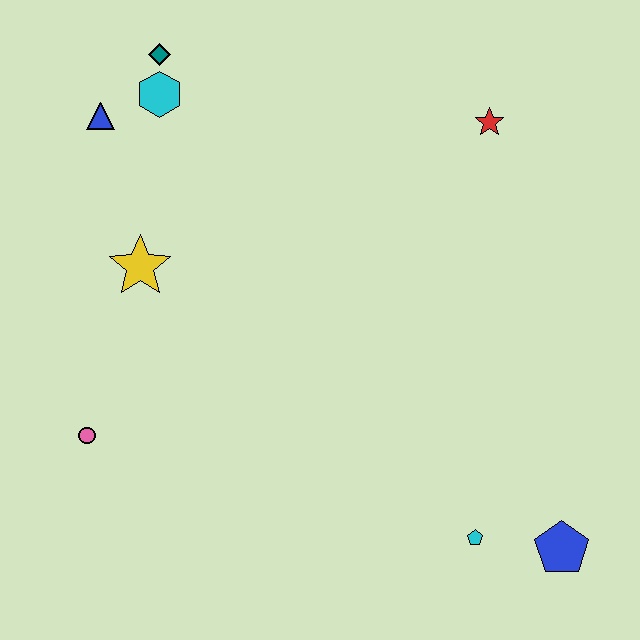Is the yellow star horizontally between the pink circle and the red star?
Yes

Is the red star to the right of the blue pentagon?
No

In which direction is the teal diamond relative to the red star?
The teal diamond is to the left of the red star.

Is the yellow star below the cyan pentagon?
No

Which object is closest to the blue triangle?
The cyan hexagon is closest to the blue triangle.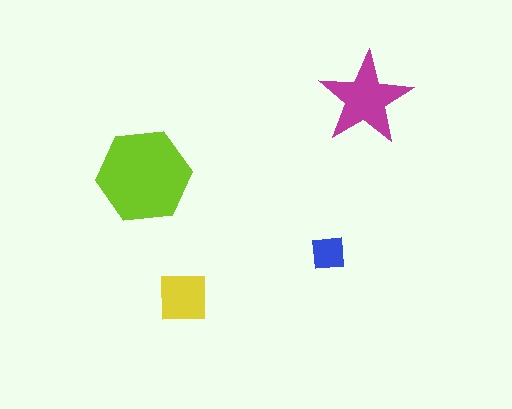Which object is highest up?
The magenta star is topmost.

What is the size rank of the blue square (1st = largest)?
4th.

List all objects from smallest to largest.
The blue square, the yellow square, the magenta star, the lime hexagon.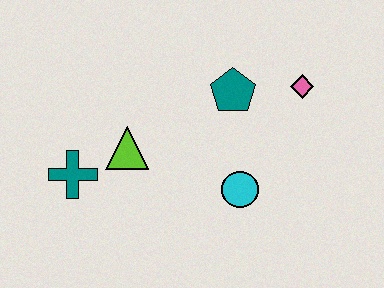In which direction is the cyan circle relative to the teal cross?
The cyan circle is to the right of the teal cross.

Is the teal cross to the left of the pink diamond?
Yes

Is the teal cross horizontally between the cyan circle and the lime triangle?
No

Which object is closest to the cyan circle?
The teal pentagon is closest to the cyan circle.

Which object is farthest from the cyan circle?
The teal cross is farthest from the cyan circle.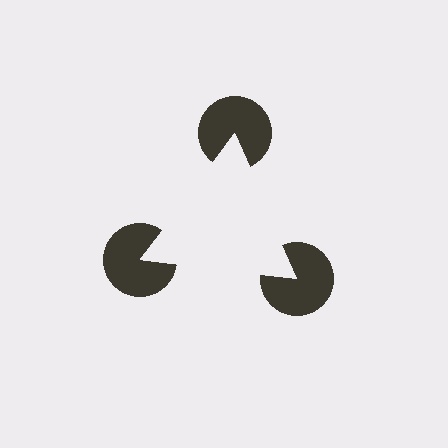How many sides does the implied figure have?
3 sides.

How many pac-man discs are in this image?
There are 3 — one at each vertex of the illusory triangle.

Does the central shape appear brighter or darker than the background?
It typically appears slightly brighter than the background, even though no actual brightness change is drawn.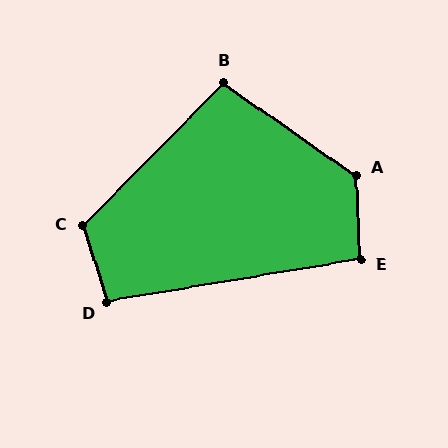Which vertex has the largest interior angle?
A, at approximately 128 degrees.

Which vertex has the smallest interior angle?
E, at approximately 97 degrees.